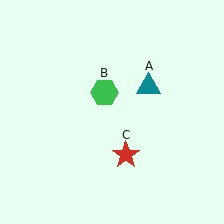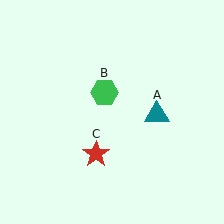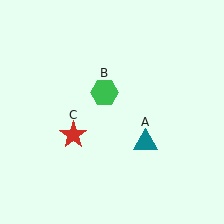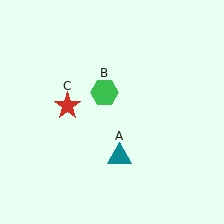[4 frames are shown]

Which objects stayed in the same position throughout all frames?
Green hexagon (object B) remained stationary.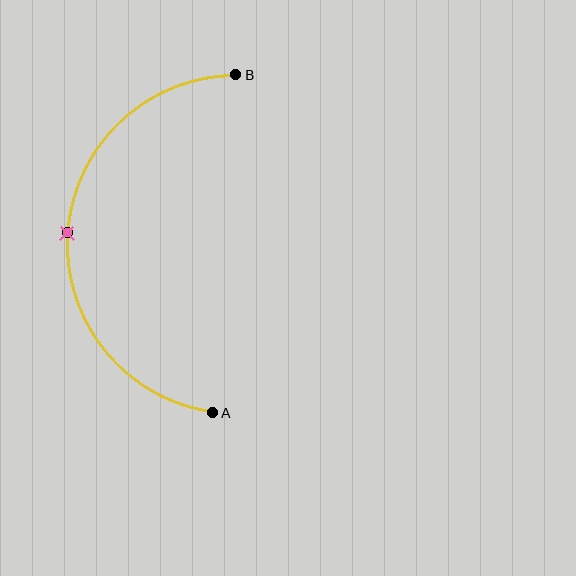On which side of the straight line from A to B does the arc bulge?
The arc bulges to the left of the straight line connecting A and B.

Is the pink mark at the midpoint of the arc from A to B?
Yes. The pink mark lies on the arc at equal arc-length from both A and B — it is the arc midpoint.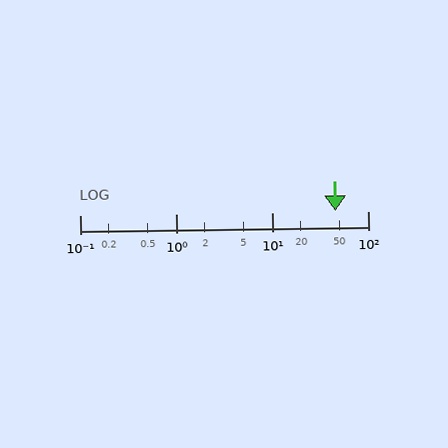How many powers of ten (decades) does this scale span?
The scale spans 3 decades, from 0.1 to 100.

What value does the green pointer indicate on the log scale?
The pointer indicates approximately 46.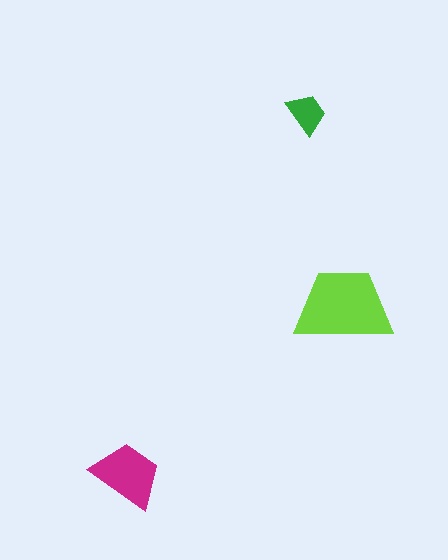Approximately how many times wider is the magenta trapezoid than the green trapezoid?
About 1.5 times wider.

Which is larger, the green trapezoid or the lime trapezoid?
The lime one.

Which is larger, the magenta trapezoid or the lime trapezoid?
The lime one.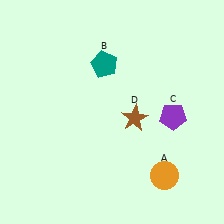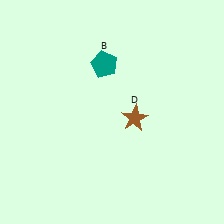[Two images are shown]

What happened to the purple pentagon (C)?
The purple pentagon (C) was removed in Image 2. It was in the bottom-right area of Image 1.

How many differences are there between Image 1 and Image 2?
There are 2 differences between the two images.